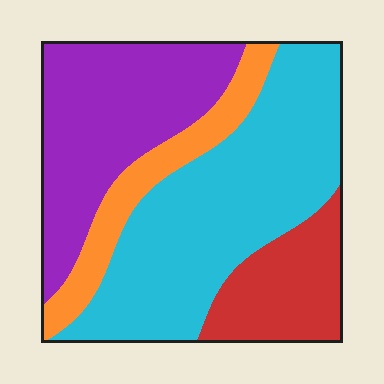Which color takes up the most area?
Cyan, at roughly 40%.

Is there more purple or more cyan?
Cyan.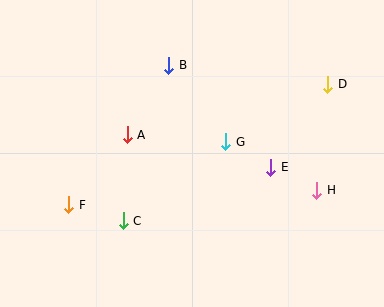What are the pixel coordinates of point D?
Point D is at (328, 84).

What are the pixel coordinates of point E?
Point E is at (271, 167).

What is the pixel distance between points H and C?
The distance between H and C is 196 pixels.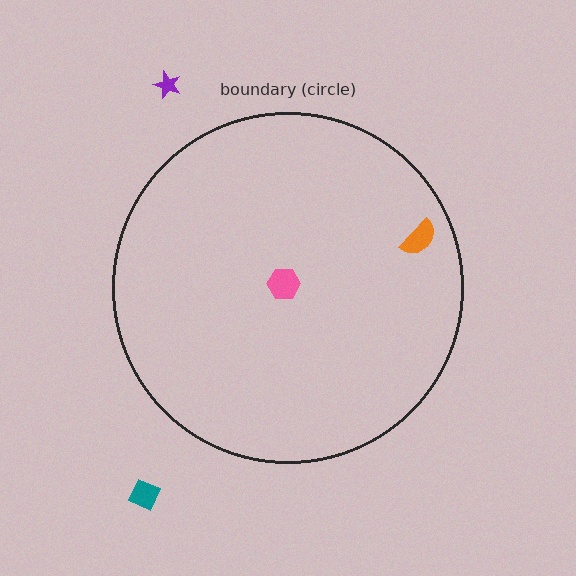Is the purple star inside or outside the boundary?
Outside.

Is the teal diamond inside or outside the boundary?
Outside.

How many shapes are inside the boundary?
2 inside, 2 outside.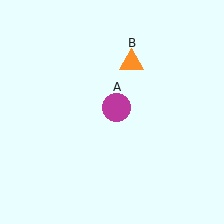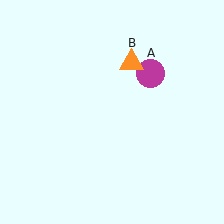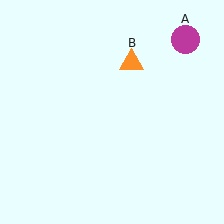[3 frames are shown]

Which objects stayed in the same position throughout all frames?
Orange triangle (object B) remained stationary.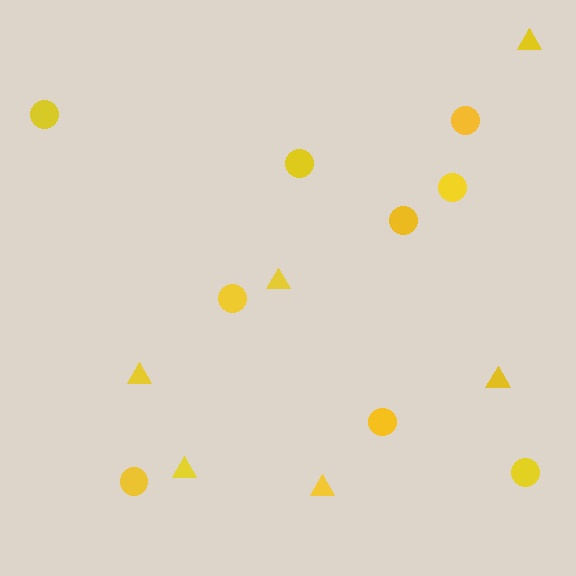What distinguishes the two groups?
There are 2 groups: one group of triangles (6) and one group of circles (9).